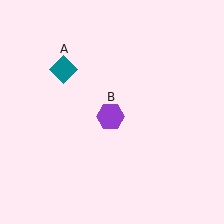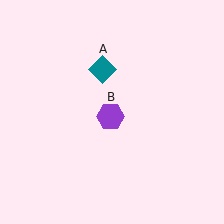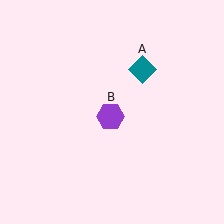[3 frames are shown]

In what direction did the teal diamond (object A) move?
The teal diamond (object A) moved right.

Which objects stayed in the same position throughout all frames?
Purple hexagon (object B) remained stationary.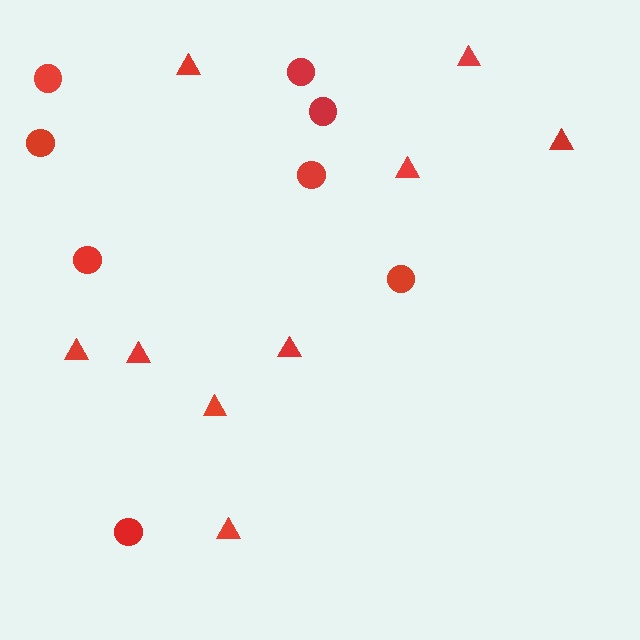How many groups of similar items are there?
There are 2 groups: one group of triangles (9) and one group of circles (8).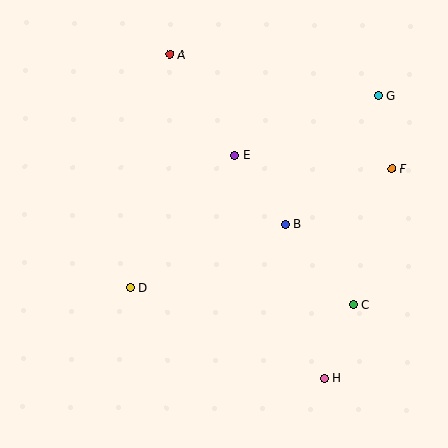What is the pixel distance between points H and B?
The distance between H and B is 159 pixels.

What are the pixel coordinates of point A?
Point A is at (170, 54).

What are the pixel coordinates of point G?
Point G is at (378, 96).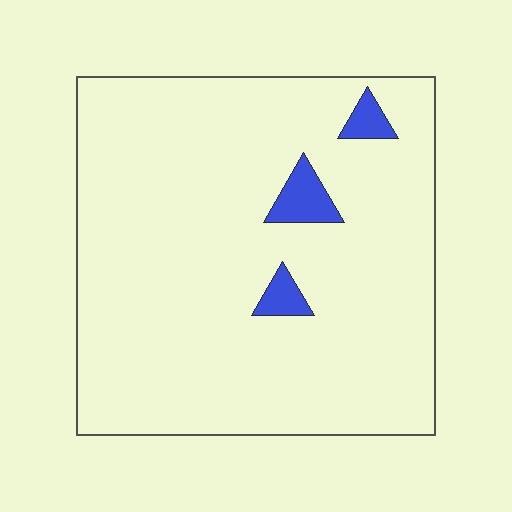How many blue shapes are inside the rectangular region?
3.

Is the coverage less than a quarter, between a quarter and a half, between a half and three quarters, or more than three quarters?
Less than a quarter.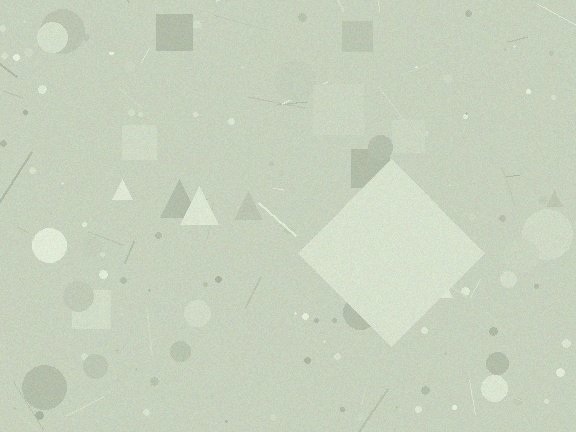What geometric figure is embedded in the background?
A diamond is embedded in the background.